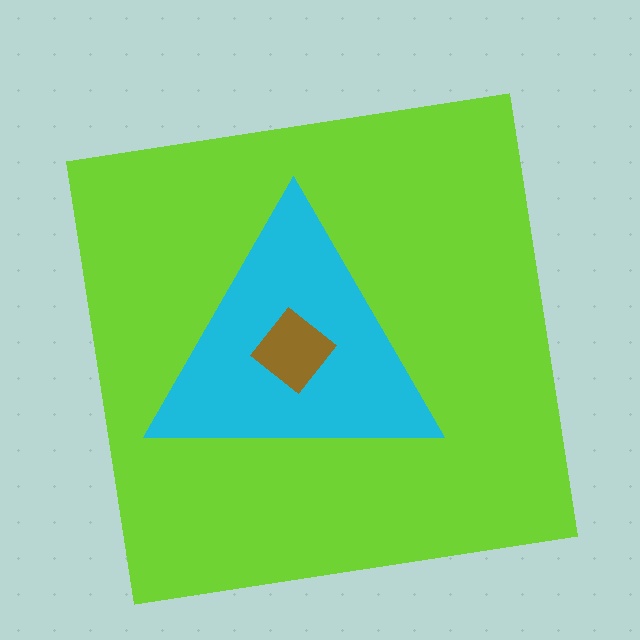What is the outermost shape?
The lime square.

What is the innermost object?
The brown diamond.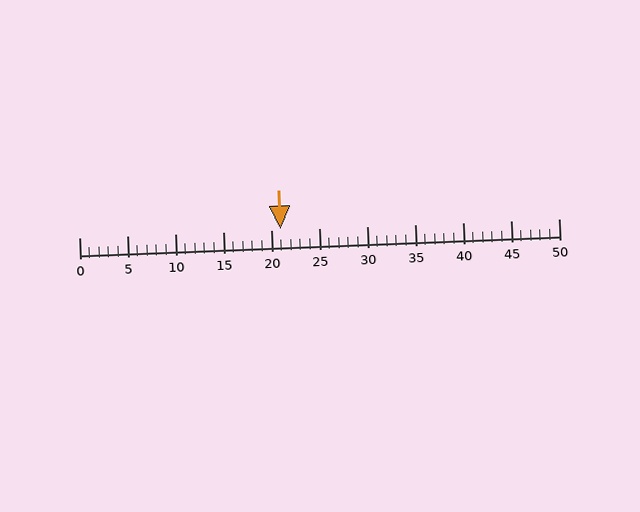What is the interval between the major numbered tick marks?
The major tick marks are spaced 5 units apart.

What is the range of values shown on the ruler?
The ruler shows values from 0 to 50.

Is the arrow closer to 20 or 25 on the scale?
The arrow is closer to 20.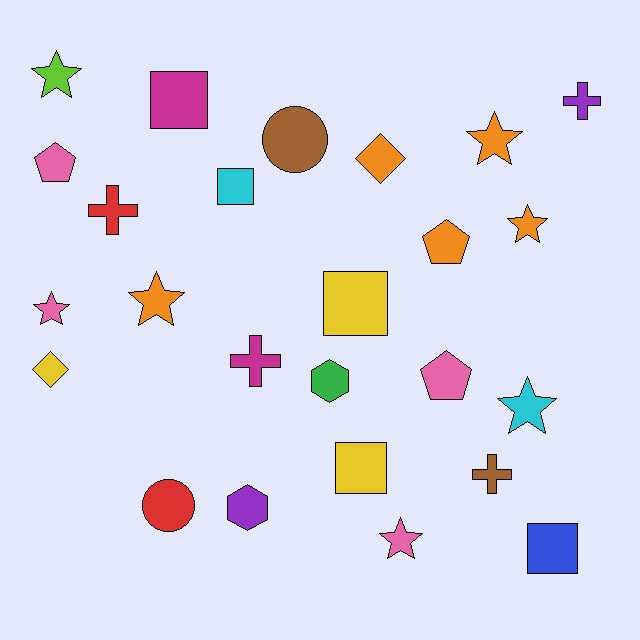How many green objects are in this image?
There is 1 green object.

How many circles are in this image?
There are 2 circles.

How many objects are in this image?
There are 25 objects.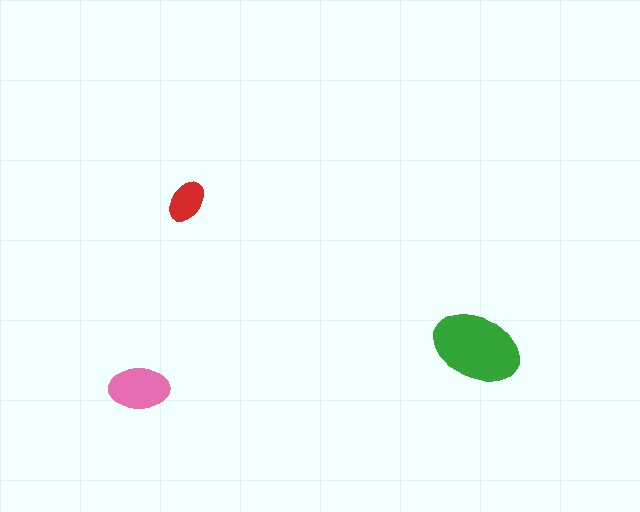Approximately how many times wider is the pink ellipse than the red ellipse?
About 1.5 times wider.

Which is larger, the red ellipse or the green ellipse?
The green one.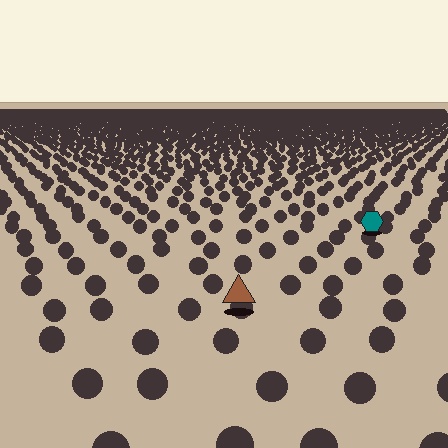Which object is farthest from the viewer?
The teal hexagon is farthest from the viewer. It appears smaller and the ground texture around it is denser.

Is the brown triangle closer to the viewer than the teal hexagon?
Yes. The brown triangle is closer — you can tell from the texture gradient: the ground texture is coarser near it.